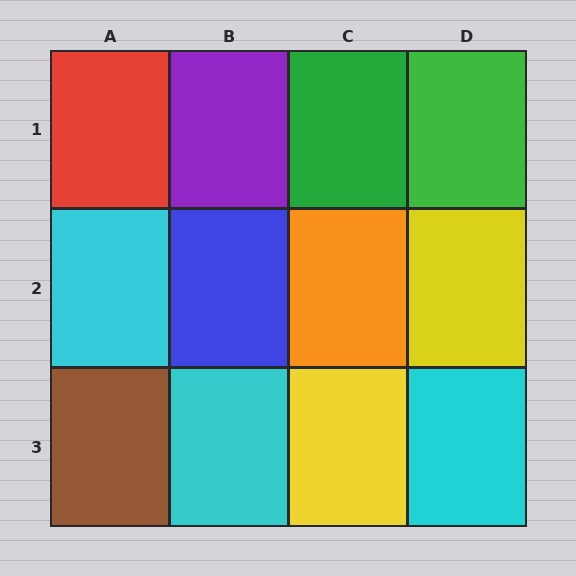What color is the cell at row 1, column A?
Red.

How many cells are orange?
1 cell is orange.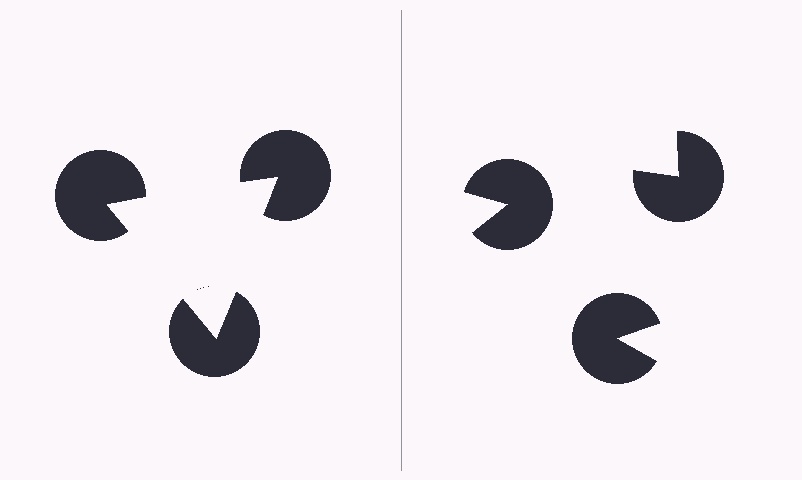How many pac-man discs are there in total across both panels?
6 — 3 on each side.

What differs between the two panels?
The pac-man discs are positioned identically on both sides; only the wedge orientations differ. On the left they align to a triangle; on the right they are misaligned.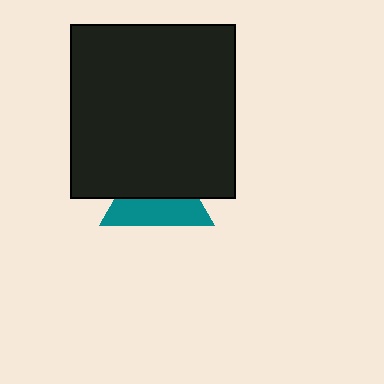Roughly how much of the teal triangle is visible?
About half of it is visible (roughly 45%).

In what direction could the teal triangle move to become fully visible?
The teal triangle could move down. That would shift it out from behind the black rectangle entirely.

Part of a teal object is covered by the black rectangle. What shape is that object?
It is a triangle.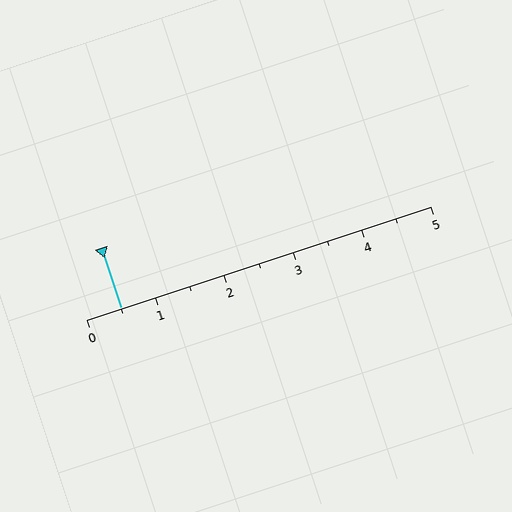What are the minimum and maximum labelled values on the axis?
The axis runs from 0 to 5.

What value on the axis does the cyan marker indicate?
The marker indicates approximately 0.5.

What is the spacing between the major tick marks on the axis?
The major ticks are spaced 1 apart.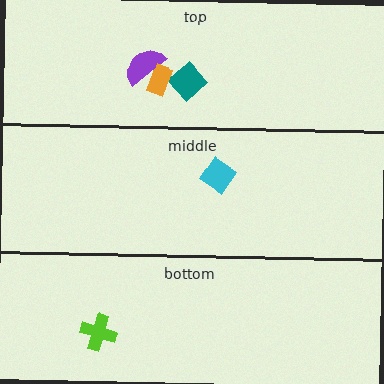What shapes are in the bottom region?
The lime cross.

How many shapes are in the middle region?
1.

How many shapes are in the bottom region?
1.